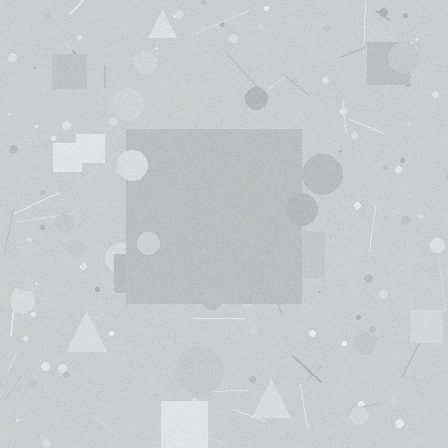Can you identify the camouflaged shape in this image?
The camouflaged shape is a square.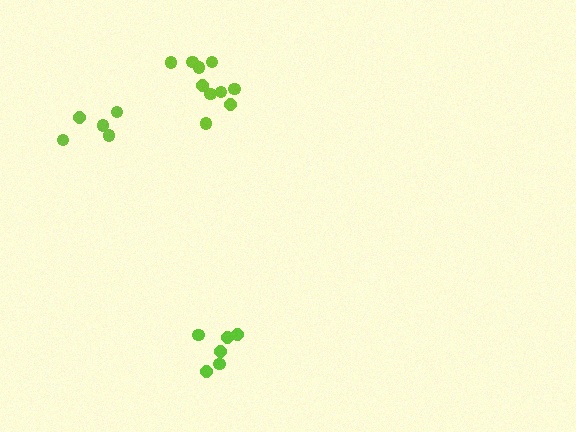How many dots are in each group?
Group 1: 5 dots, Group 2: 10 dots, Group 3: 6 dots (21 total).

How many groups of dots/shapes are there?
There are 3 groups.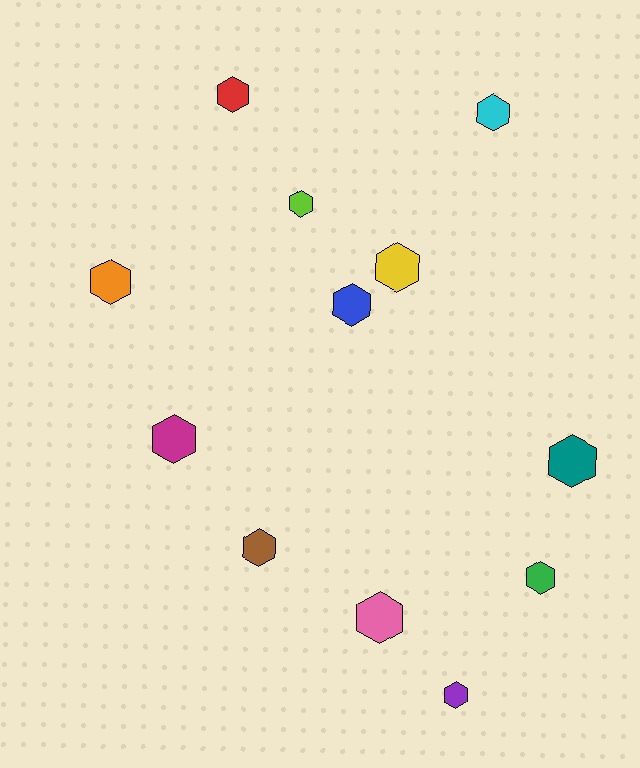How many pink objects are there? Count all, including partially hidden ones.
There is 1 pink object.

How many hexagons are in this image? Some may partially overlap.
There are 12 hexagons.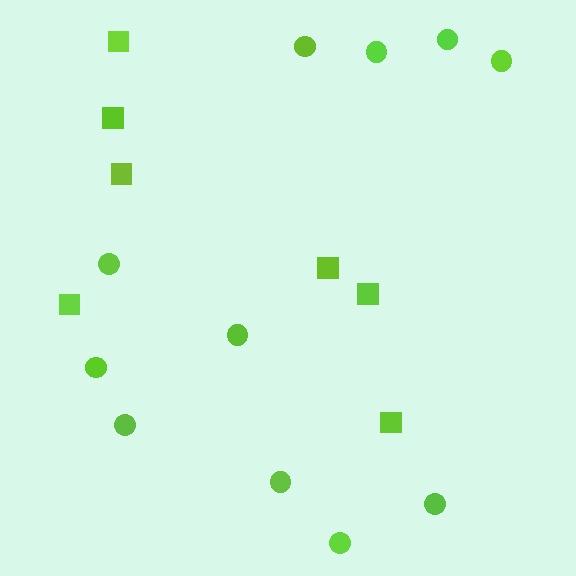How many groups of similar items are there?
There are 2 groups: one group of squares (7) and one group of circles (11).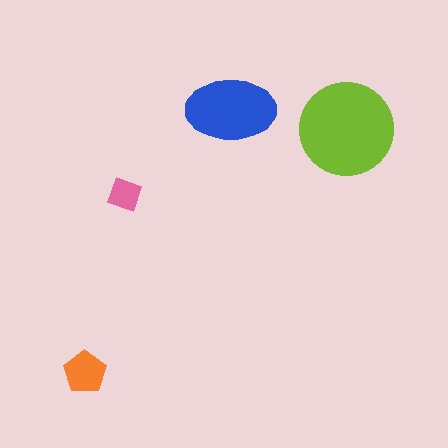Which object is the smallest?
The pink diamond.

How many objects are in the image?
There are 4 objects in the image.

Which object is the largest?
The lime circle.